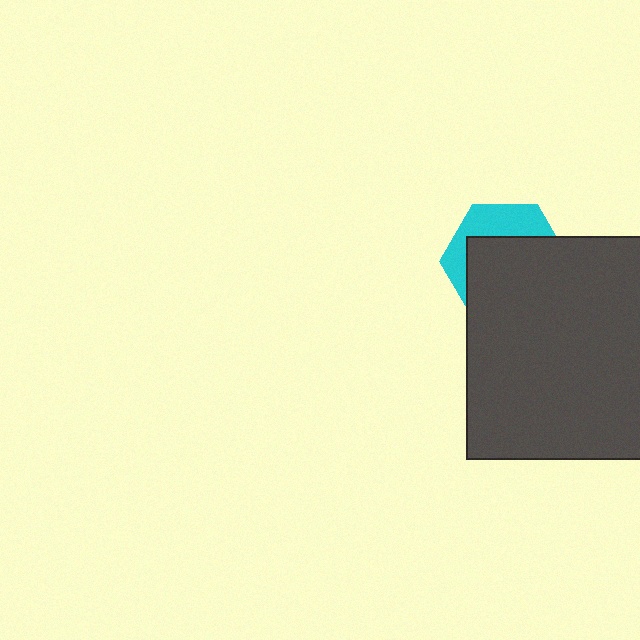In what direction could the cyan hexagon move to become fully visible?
The cyan hexagon could move up. That would shift it out from behind the dark gray square entirely.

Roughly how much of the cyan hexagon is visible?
A small part of it is visible (roughly 33%).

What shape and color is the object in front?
The object in front is a dark gray square.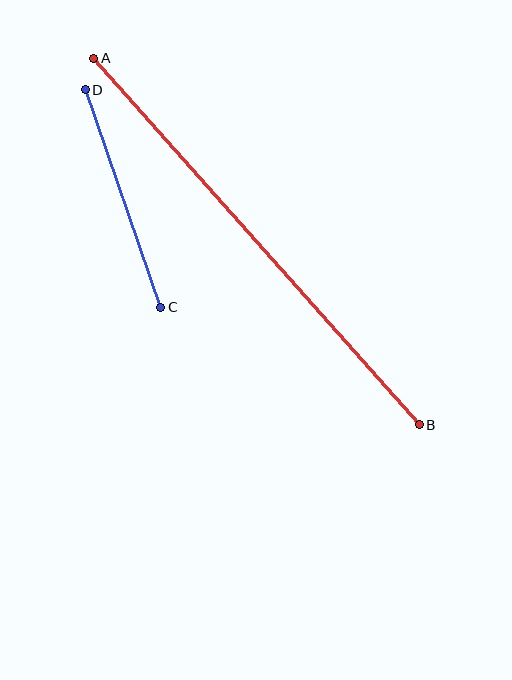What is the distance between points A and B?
The distance is approximately 491 pixels.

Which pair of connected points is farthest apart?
Points A and B are farthest apart.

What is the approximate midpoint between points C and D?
The midpoint is at approximately (123, 199) pixels.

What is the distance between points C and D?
The distance is approximately 230 pixels.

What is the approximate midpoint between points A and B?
The midpoint is at approximately (256, 241) pixels.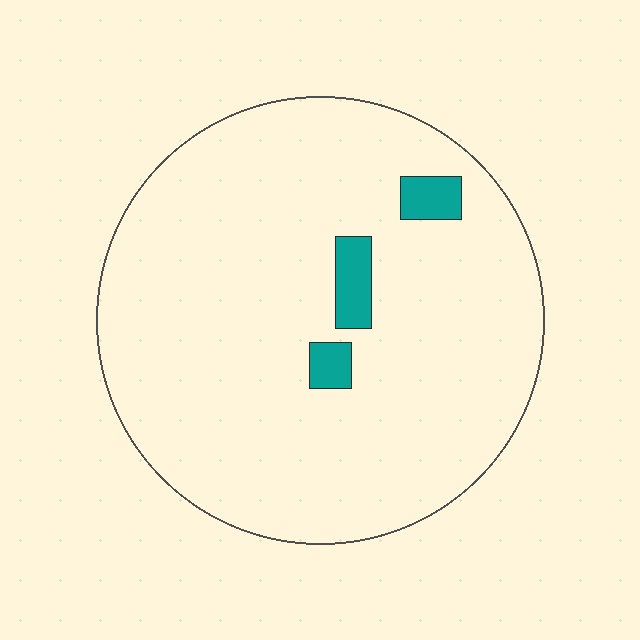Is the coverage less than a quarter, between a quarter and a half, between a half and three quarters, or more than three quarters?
Less than a quarter.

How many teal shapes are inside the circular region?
3.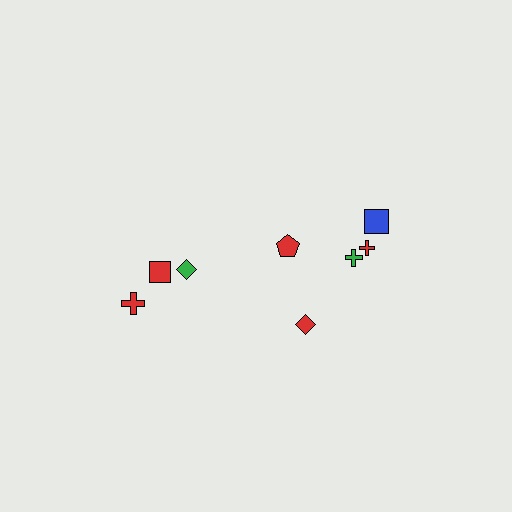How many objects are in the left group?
There are 3 objects.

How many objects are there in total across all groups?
There are 8 objects.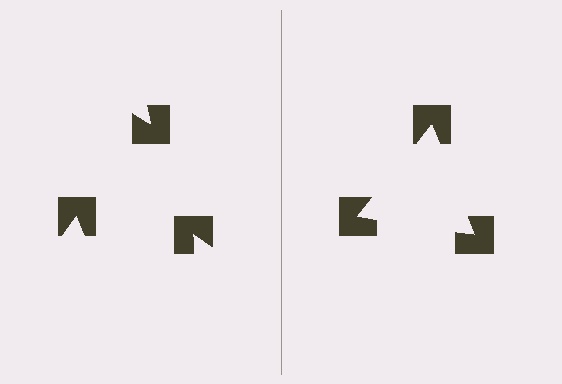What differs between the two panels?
The notched squares are positioned identically on both sides; only the wedge orientations differ. On the right they align to a triangle; on the left they are misaligned.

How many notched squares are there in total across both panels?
6 — 3 on each side.